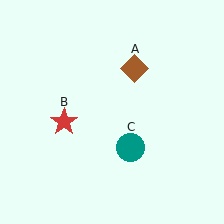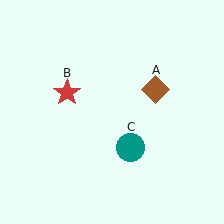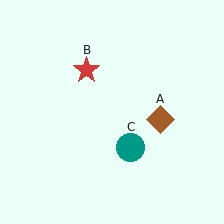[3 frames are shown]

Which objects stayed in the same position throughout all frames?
Teal circle (object C) remained stationary.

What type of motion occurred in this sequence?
The brown diamond (object A), red star (object B) rotated clockwise around the center of the scene.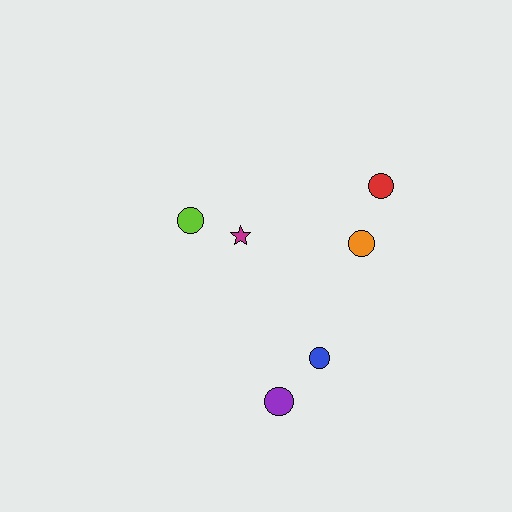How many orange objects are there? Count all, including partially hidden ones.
There is 1 orange object.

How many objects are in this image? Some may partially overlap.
There are 6 objects.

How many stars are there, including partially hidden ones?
There is 1 star.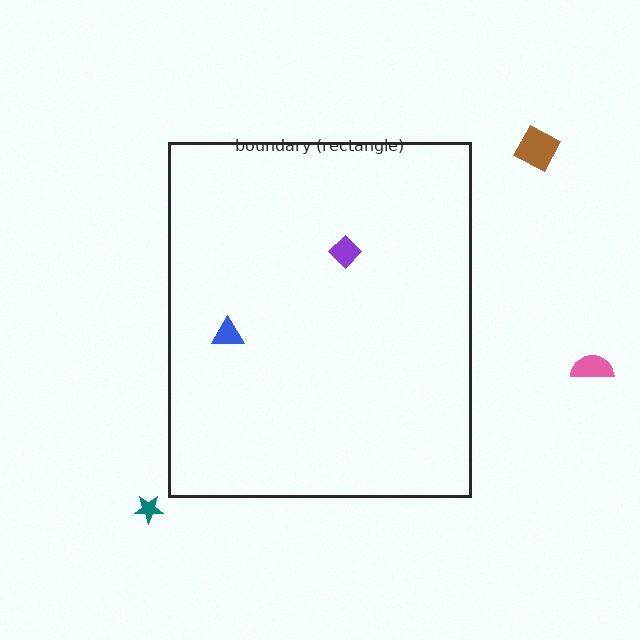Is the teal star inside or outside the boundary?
Outside.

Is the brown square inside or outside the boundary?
Outside.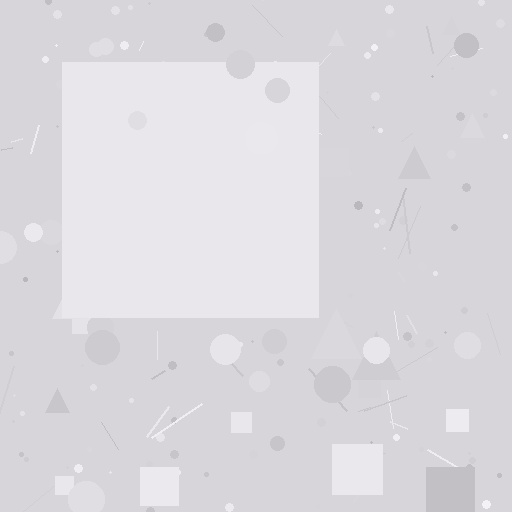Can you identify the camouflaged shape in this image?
The camouflaged shape is a square.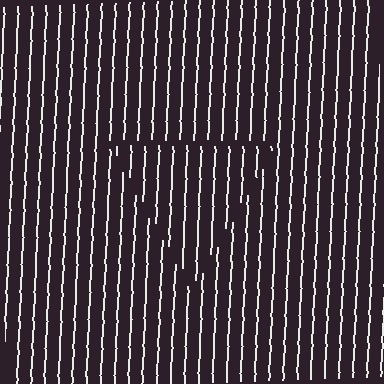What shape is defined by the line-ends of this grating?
An illusory triangle. The interior of the shape contains the same grating, shifted by half a period — the contour is defined by the phase discontinuity where line-ends from the inner and outer gratings abut.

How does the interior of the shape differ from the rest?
The interior of the shape contains the same grating, shifted by half a period — the contour is defined by the phase discontinuity where line-ends from the inner and outer gratings abut.